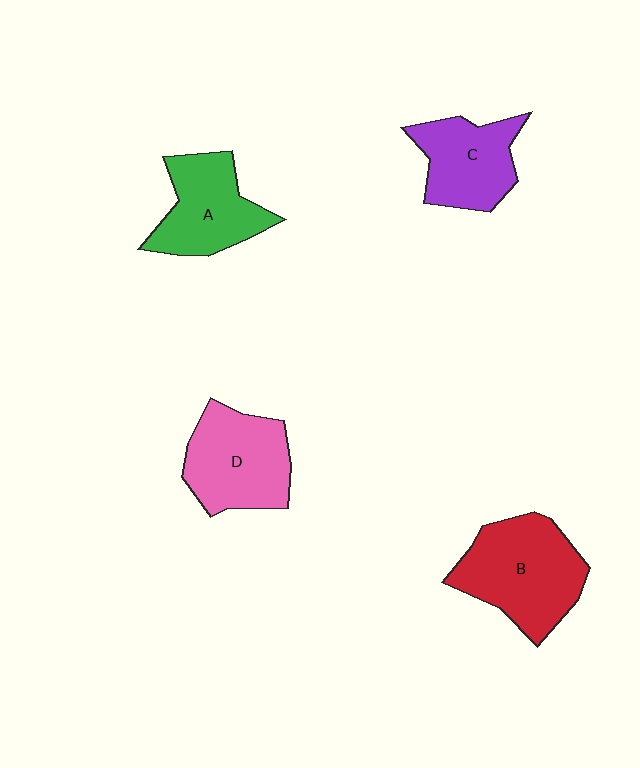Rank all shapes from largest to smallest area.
From largest to smallest: B (red), D (pink), A (green), C (purple).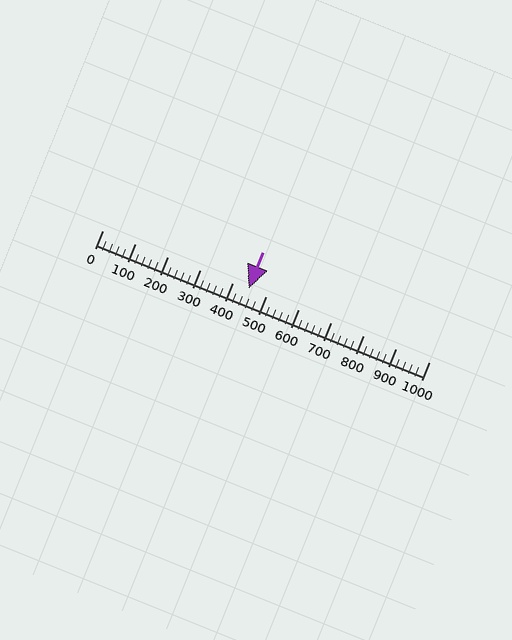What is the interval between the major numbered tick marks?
The major tick marks are spaced 100 units apart.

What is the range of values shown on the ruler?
The ruler shows values from 0 to 1000.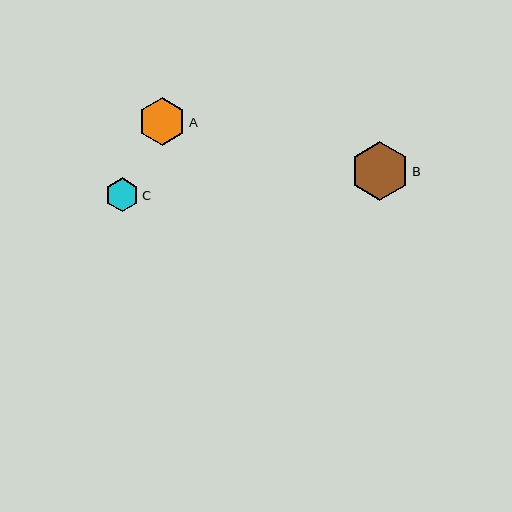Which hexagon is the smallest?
Hexagon C is the smallest with a size of approximately 34 pixels.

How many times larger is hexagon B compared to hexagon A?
Hexagon B is approximately 1.2 times the size of hexagon A.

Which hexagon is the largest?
Hexagon B is the largest with a size of approximately 59 pixels.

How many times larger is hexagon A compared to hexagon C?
Hexagon A is approximately 1.4 times the size of hexagon C.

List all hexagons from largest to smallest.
From largest to smallest: B, A, C.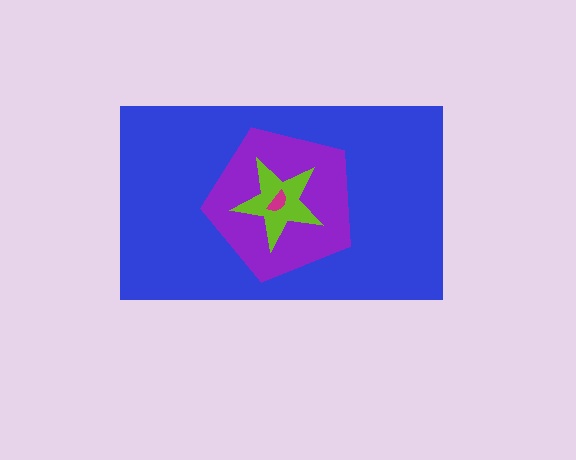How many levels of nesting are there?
4.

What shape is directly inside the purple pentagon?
The lime star.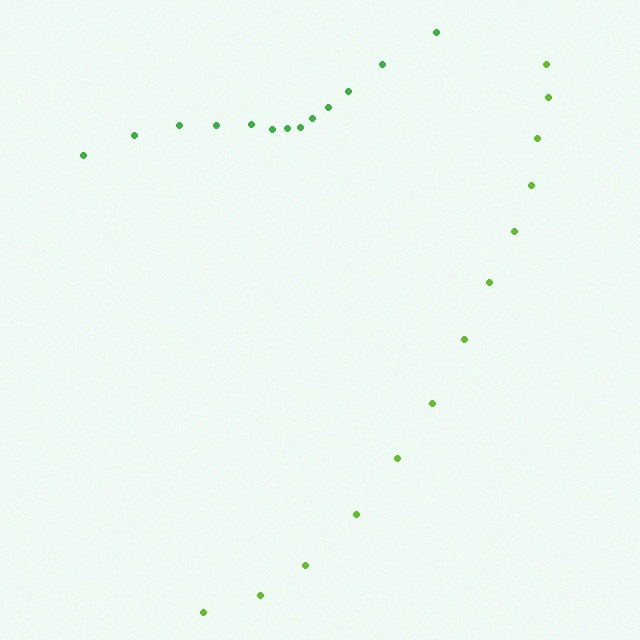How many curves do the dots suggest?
There are 2 distinct paths.